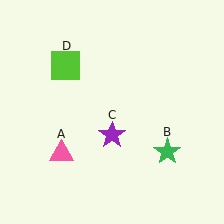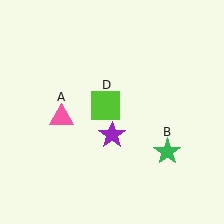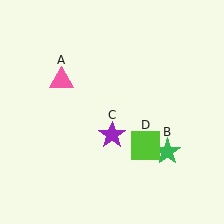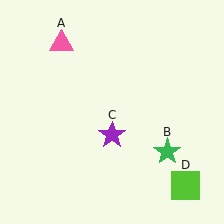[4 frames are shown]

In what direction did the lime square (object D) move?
The lime square (object D) moved down and to the right.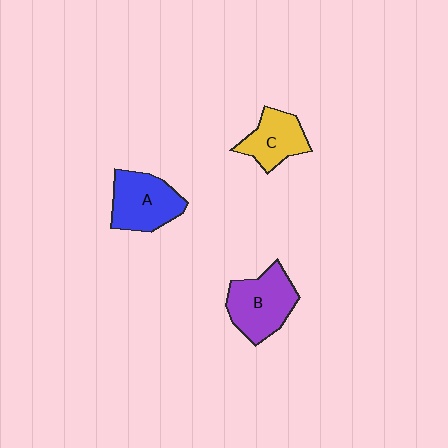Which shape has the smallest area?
Shape C (yellow).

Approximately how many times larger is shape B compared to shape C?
Approximately 1.4 times.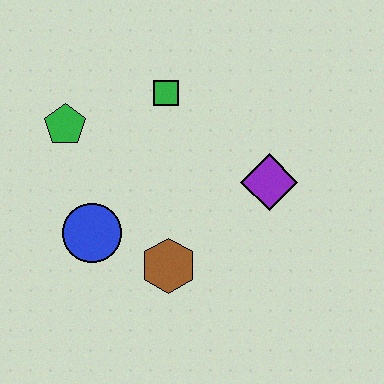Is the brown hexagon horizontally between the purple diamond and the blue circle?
Yes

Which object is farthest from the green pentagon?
The purple diamond is farthest from the green pentagon.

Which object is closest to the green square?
The green pentagon is closest to the green square.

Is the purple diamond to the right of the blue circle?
Yes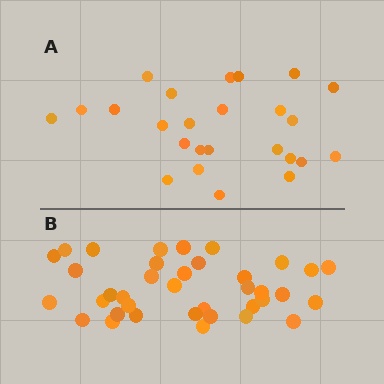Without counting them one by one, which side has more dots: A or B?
Region B (the bottom region) has more dots.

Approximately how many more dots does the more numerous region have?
Region B has roughly 12 or so more dots than region A.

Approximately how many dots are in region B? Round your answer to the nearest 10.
About 40 dots. (The exact count is 37, which rounds to 40.)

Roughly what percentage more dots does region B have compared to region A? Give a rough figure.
About 50% more.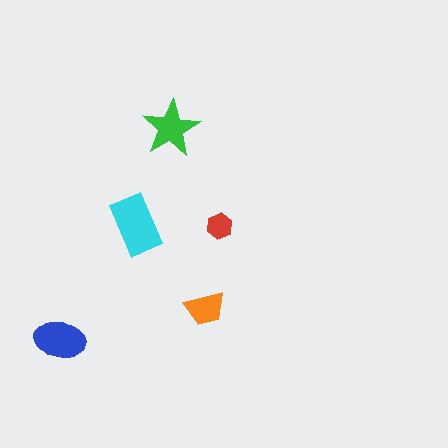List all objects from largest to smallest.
The cyan rectangle, the blue ellipse, the green star, the orange trapezoid, the red hexagon.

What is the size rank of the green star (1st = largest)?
3rd.